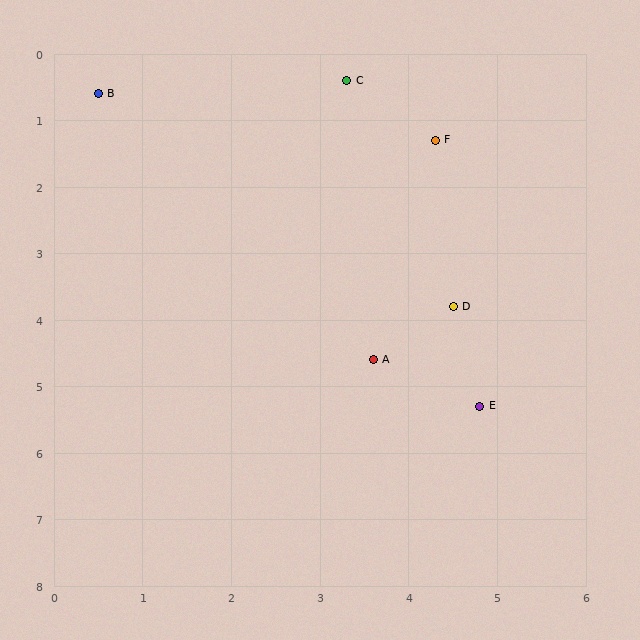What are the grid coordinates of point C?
Point C is at approximately (3.3, 0.4).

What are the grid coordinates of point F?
Point F is at approximately (4.3, 1.3).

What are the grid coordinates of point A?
Point A is at approximately (3.6, 4.6).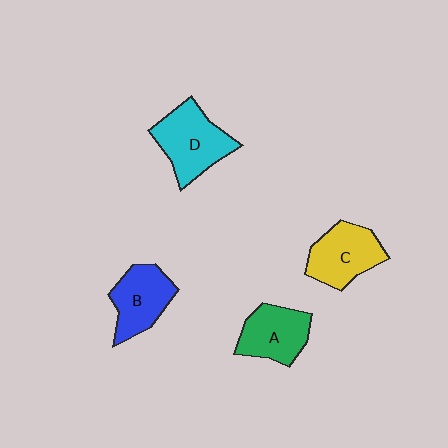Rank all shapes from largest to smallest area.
From largest to smallest: D (cyan), C (yellow), B (blue), A (green).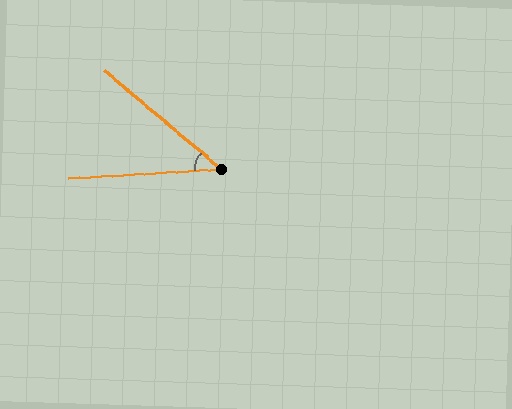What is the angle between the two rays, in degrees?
Approximately 43 degrees.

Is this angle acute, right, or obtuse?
It is acute.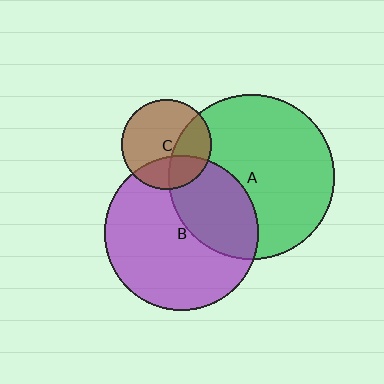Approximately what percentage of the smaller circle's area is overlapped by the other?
Approximately 30%.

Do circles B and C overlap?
Yes.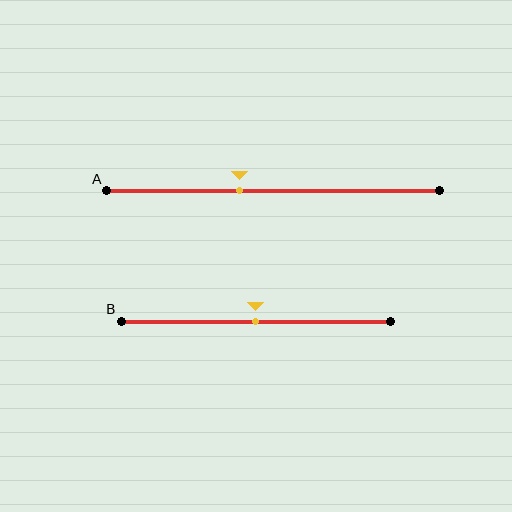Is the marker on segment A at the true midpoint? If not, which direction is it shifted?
No, the marker on segment A is shifted to the left by about 10% of the segment length.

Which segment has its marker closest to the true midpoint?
Segment B has its marker closest to the true midpoint.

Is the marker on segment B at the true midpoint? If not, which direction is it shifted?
Yes, the marker on segment B is at the true midpoint.